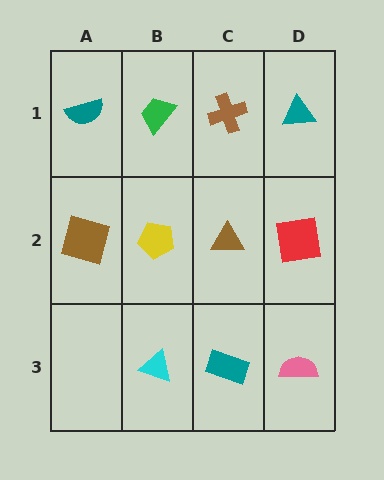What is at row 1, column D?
A teal triangle.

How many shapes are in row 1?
4 shapes.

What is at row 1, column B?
A green trapezoid.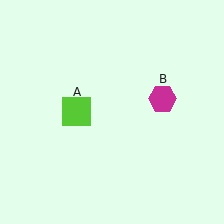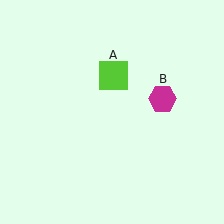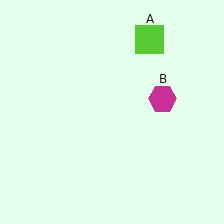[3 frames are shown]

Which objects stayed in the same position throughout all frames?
Magenta hexagon (object B) remained stationary.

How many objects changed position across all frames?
1 object changed position: lime square (object A).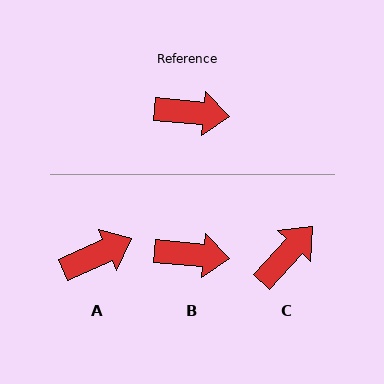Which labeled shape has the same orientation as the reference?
B.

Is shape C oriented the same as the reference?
No, it is off by about 53 degrees.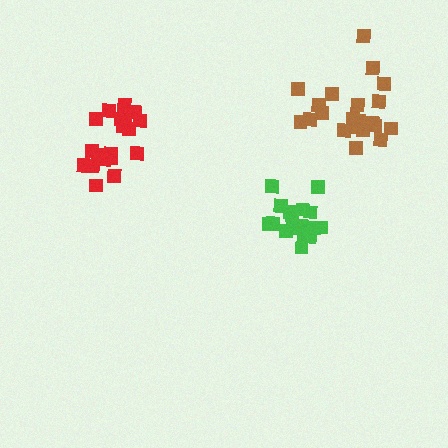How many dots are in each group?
Group 1: 21 dots, Group 2: 18 dots, Group 3: 21 dots (60 total).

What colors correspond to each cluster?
The clusters are colored: red, green, brown.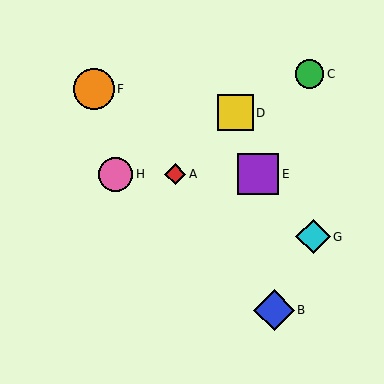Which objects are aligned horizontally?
Objects A, E, H are aligned horizontally.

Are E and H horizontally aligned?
Yes, both are at y≈174.